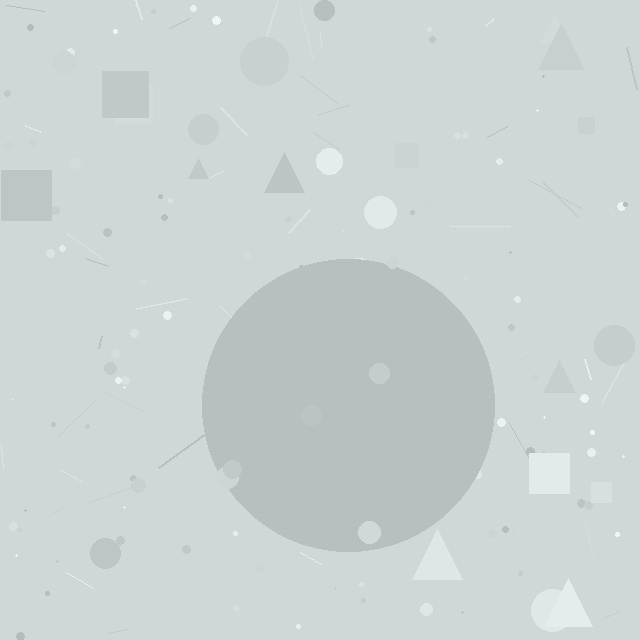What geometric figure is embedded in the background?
A circle is embedded in the background.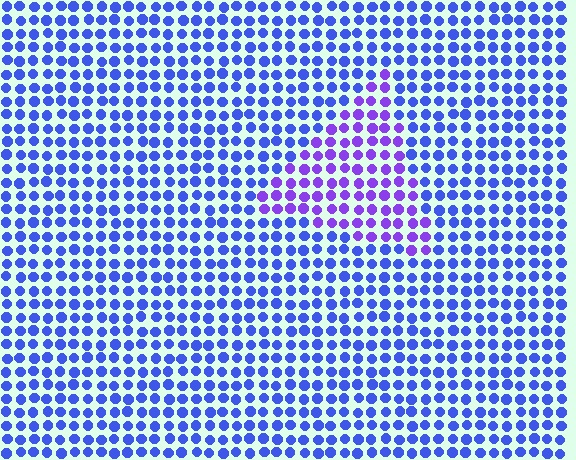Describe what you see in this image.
The image is filled with small blue elements in a uniform arrangement. A triangle-shaped region is visible where the elements are tinted to a slightly different hue, forming a subtle color boundary.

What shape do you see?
I see a triangle.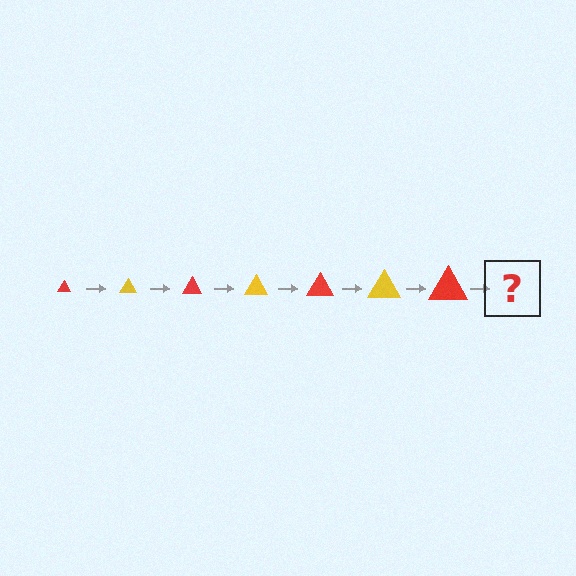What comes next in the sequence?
The next element should be a yellow triangle, larger than the previous one.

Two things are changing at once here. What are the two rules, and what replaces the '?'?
The two rules are that the triangle grows larger each step and the color cycles through red and yellow. The '?' should be a yellow triangle, larger than the previous one.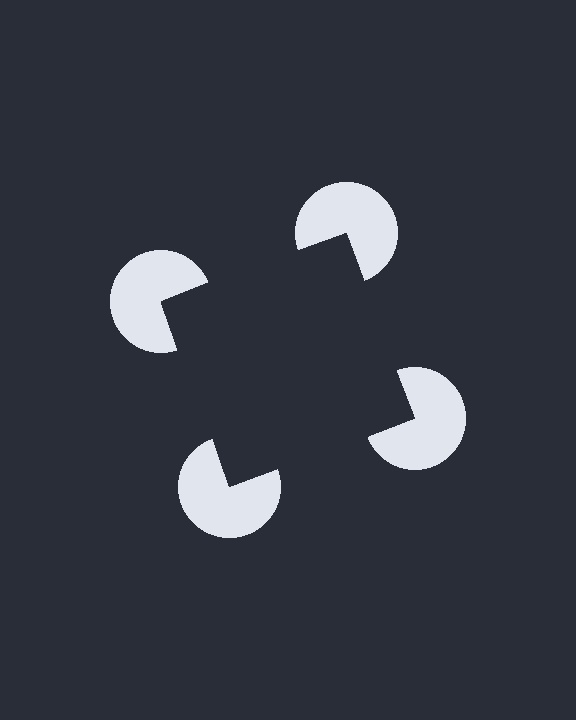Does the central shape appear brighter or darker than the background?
It typically appears slightly darker than the background, even though no actual brightness change is drawn.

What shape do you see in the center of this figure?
An illusory square — its edges are inferred from the aligned wedge cuts in the pac-man discs, not physically drawn.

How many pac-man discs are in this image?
There are 4 — one at each vertex of the illusory square.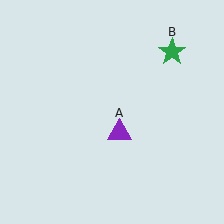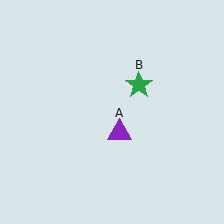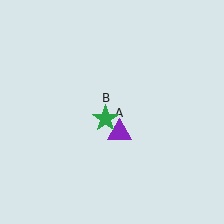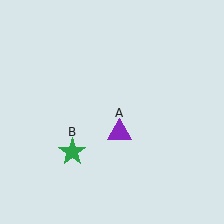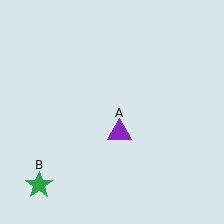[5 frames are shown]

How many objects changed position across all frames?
1 object changed position: green star (object B).